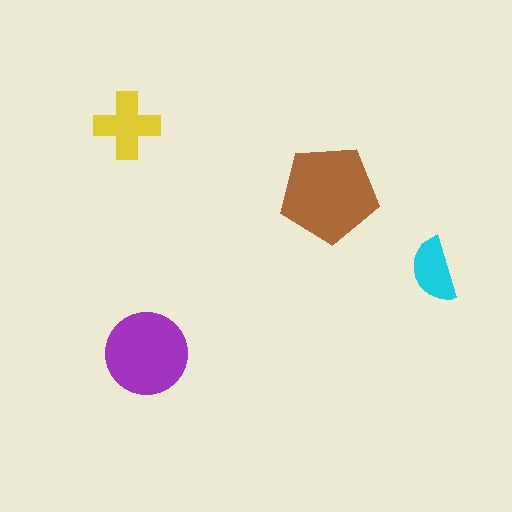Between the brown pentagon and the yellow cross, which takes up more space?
The brown pentagon.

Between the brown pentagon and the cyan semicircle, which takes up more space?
The brown pentagon.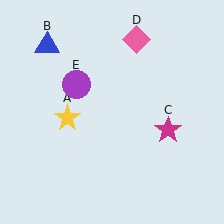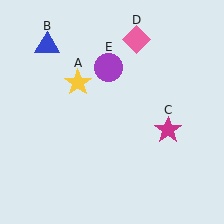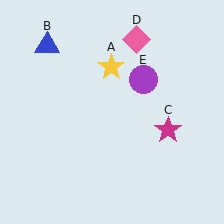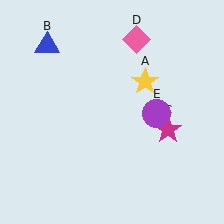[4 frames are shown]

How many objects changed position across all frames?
2 objects changed position: yellow star (object A), purple circle (object E).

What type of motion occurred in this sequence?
The yellow star (object A), purple circle (object E) rotated clockwise around the center of the scene.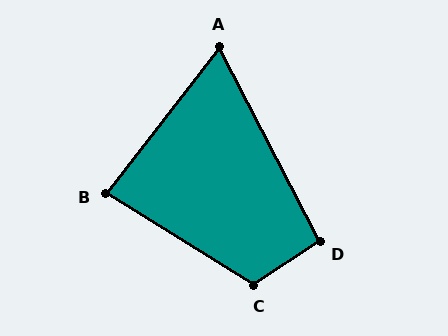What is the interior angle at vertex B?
Approximately 84 degrees (acute).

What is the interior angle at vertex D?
Approximately 96 degrees (obtuse).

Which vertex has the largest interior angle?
C, at approximately 115 degrees.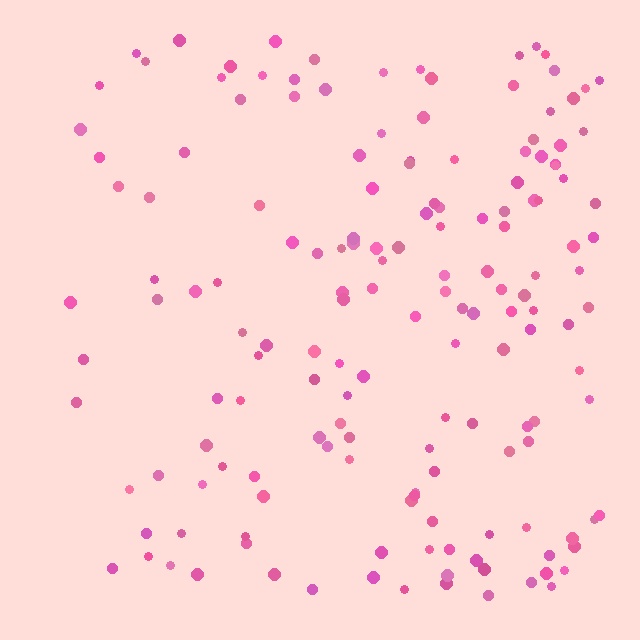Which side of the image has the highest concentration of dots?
The right.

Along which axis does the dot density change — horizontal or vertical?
Horizontal.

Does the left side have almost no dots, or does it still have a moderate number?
Still a moderate number, just noticeably fewer than the right.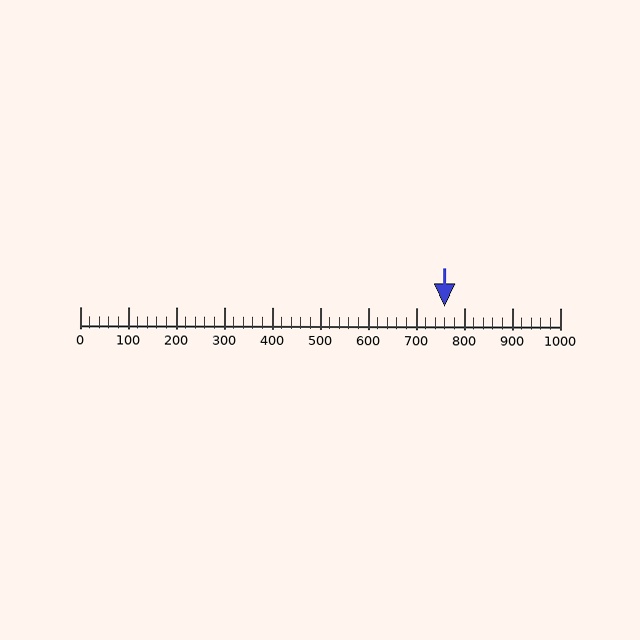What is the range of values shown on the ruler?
The ruler shows values from 0 to 1000.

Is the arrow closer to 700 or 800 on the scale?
The arrow is closer to 800.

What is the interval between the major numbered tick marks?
The major tick marks are spaced 100 units apart.